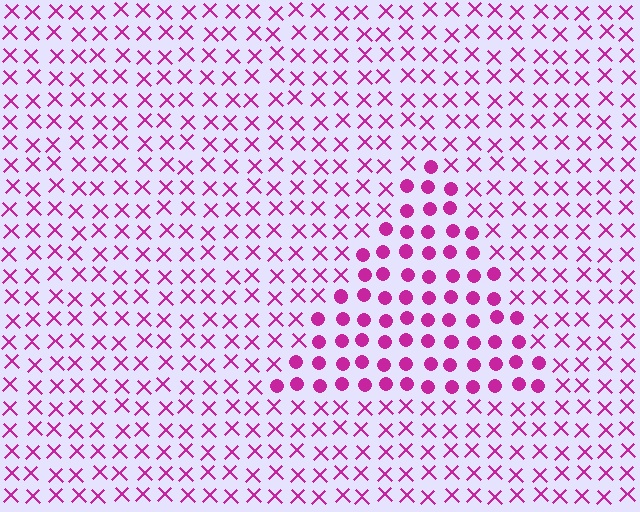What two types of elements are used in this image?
The image uses circles inside the triangle region and X marks outside it.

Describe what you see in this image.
The image is filled with small magenta elements arranged in a uniform grid. A triangle-shaped region contains circles, while the surrounding area contains X marks. The boundary is defined purely by the change in element shape.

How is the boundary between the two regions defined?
The boundary is defined by a change in element shape: circles inside vs. X marks outside. All elements share the same color and spacing.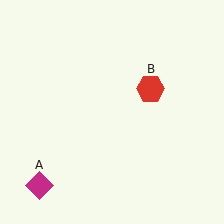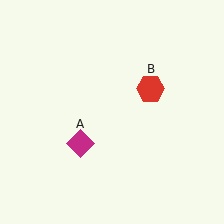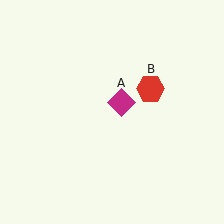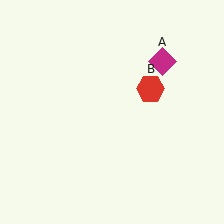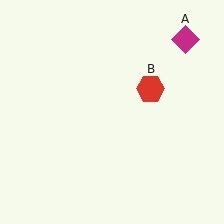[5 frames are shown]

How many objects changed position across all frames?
1 object changed position: magenta diamond (object A).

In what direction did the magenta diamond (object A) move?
The magenta diamond (object A) moved up and to the right.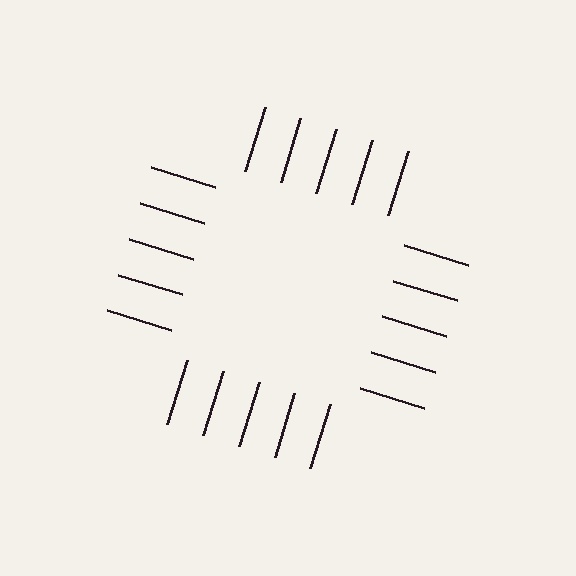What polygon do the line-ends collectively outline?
An illusory square — the line segments terminate on its edges but no continuous stroke is drawn.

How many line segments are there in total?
20 — 5 along each of the 4 edges.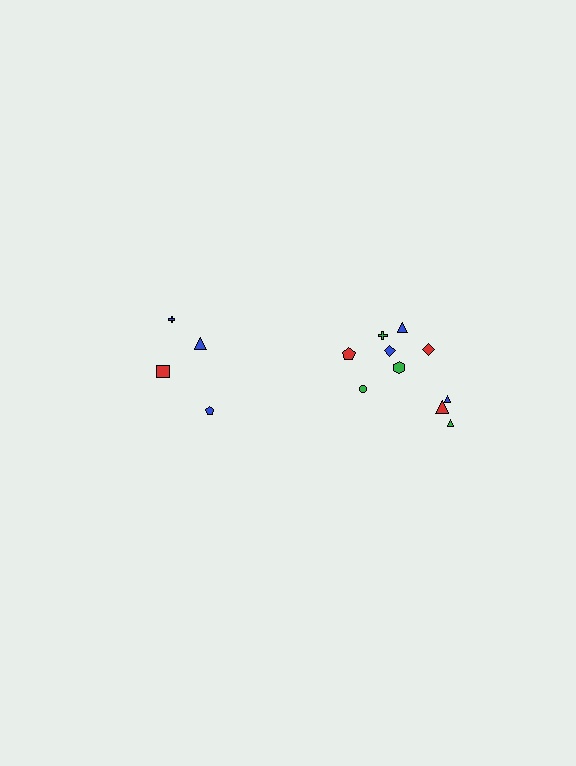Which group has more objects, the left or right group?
The right group.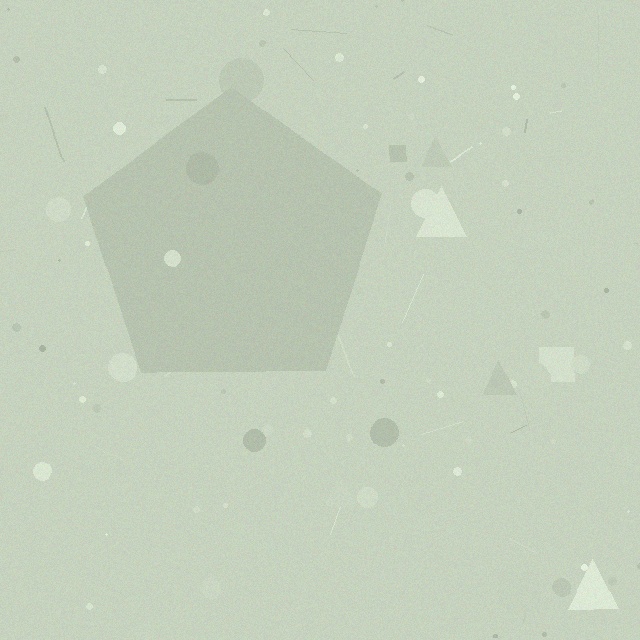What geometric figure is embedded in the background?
A pentagon is embedded in the background.